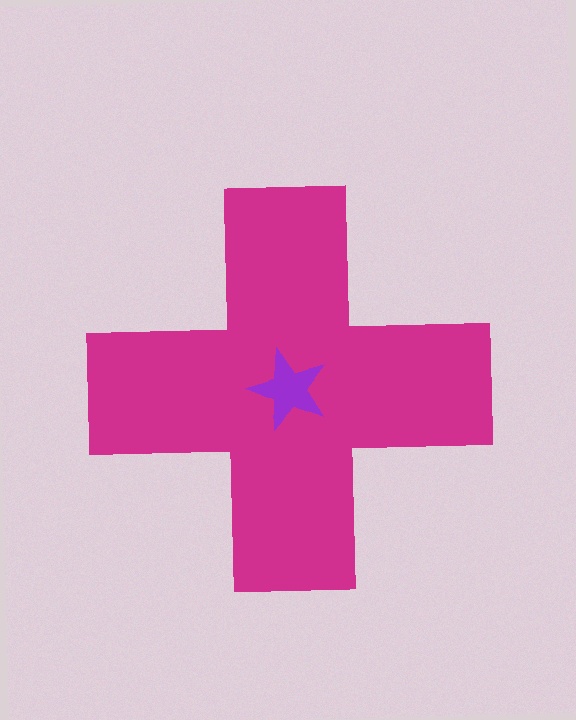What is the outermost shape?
The magenta cross.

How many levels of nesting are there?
2.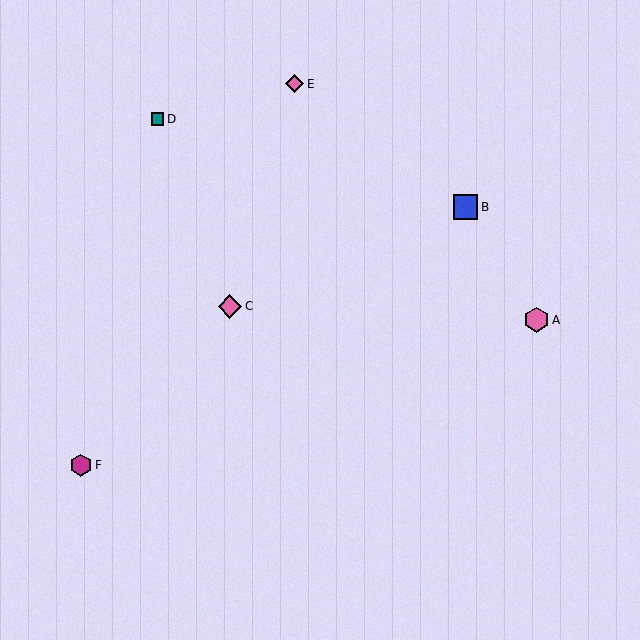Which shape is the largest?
The pink hexagon (labeled A) is the largest.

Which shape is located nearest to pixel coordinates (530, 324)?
The pink hexagon (labeled A) at (536, 320) is nearest to that location.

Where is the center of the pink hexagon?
The center of the pink hexagon is at (536, 320).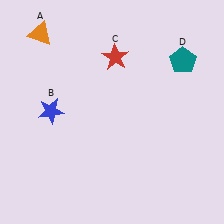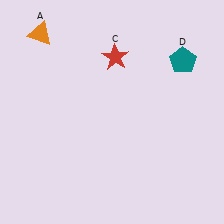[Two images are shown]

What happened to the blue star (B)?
The blue star (B) was removed in Image 2. It was in the top-left area of Image 1.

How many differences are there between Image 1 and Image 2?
There is 1 difference between the two images.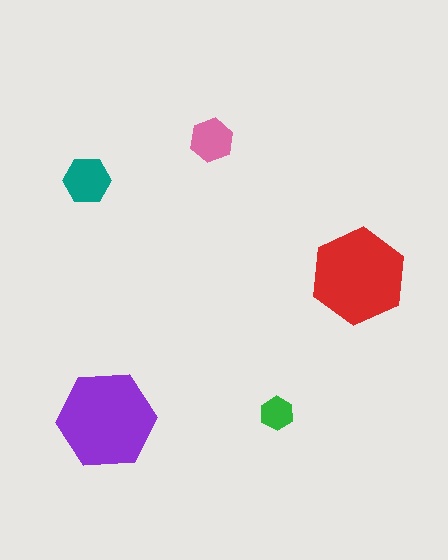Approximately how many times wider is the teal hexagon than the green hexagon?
About 1.5 times wider.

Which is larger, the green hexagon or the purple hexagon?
The purple one.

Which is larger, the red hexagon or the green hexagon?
The red one.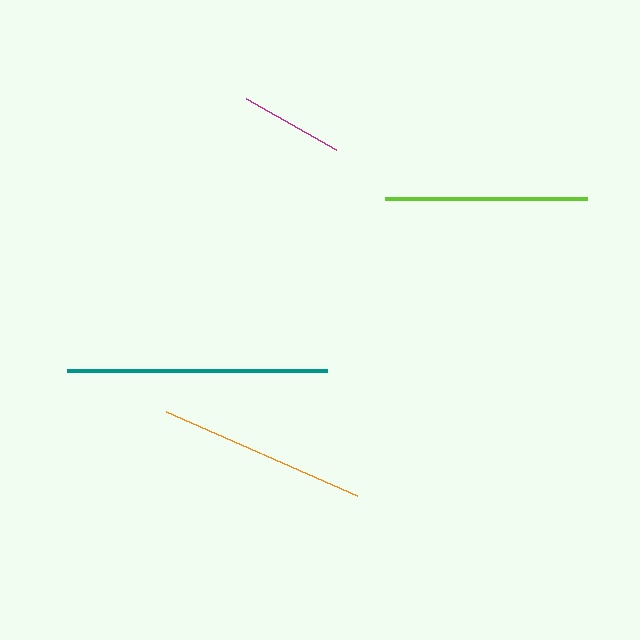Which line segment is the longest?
The teal line is the longest at approximately 260 pixels.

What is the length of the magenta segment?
The magenta segment is approximately 104 pixels long.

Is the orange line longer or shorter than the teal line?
The teal line is longer than the orange line.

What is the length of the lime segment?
The lime segment is approximately 202 pixels long.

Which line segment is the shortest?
The magenta line is the shortest at approximately 104 pixels.